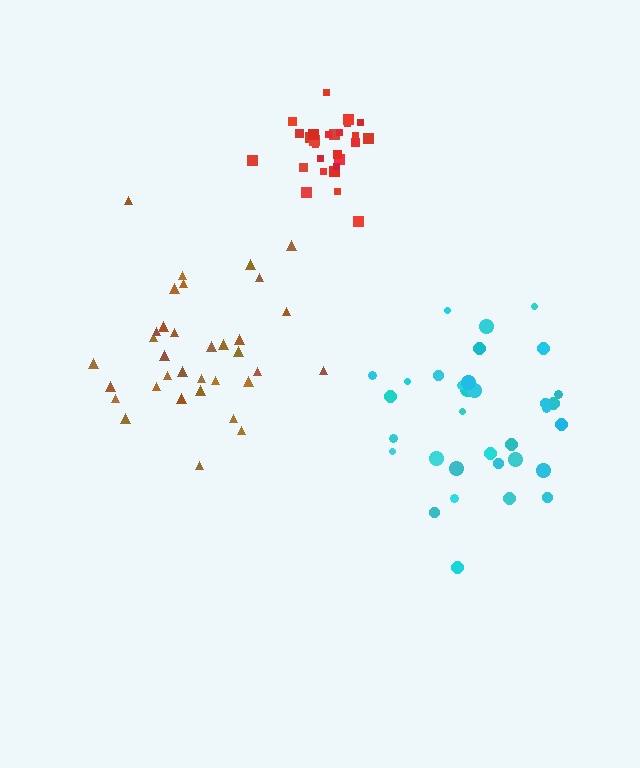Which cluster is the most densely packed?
Red.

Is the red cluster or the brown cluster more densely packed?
Red.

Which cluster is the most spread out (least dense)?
Brown.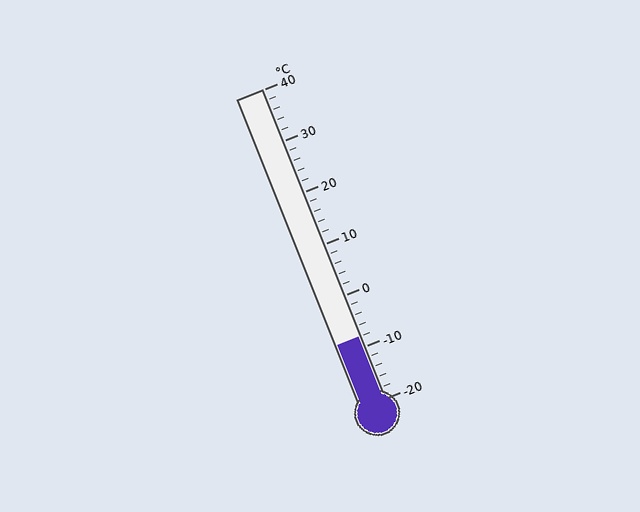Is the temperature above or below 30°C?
The temperature is below 30°C.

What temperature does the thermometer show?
The thermometer shows approximately -8°C.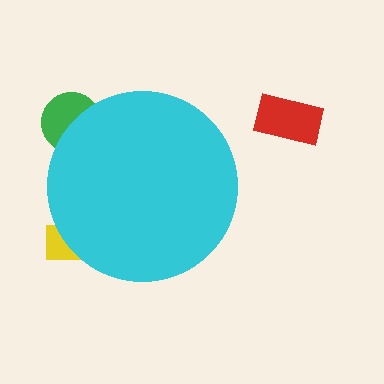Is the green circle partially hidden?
Yes, the green circle is partially hidden behind the cyan circle.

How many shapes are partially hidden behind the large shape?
2 shapes are partially hidden.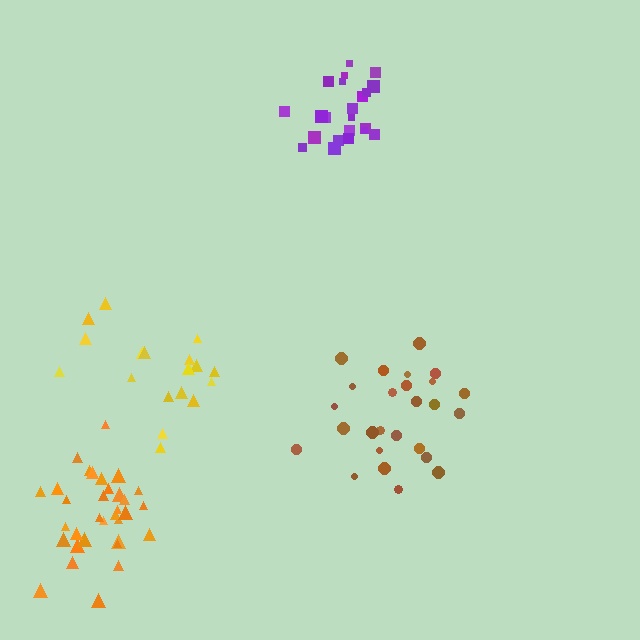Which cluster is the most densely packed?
Orange.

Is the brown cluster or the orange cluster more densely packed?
Orange.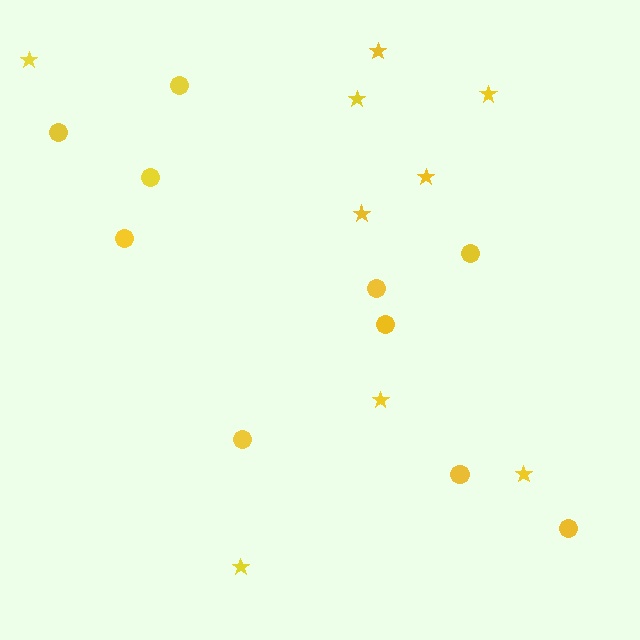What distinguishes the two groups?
There are 2 groups: one group of circles (10) and one group of stars (9).